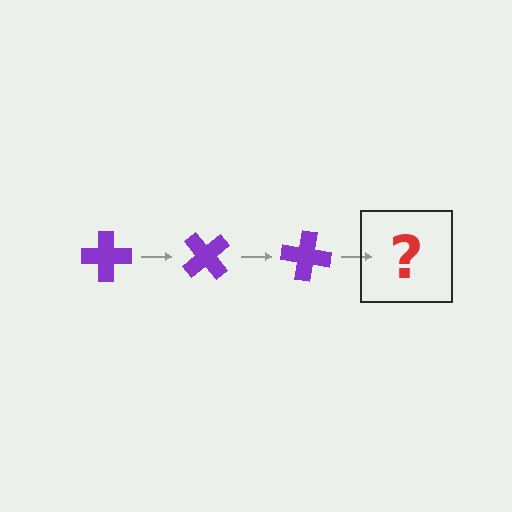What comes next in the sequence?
The next element should be a purple cross rotated 150 degrees.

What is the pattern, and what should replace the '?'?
The pattern is that the cross rotates 50 degrees each step. The '?' should be a purple cross rotated 150 degrees.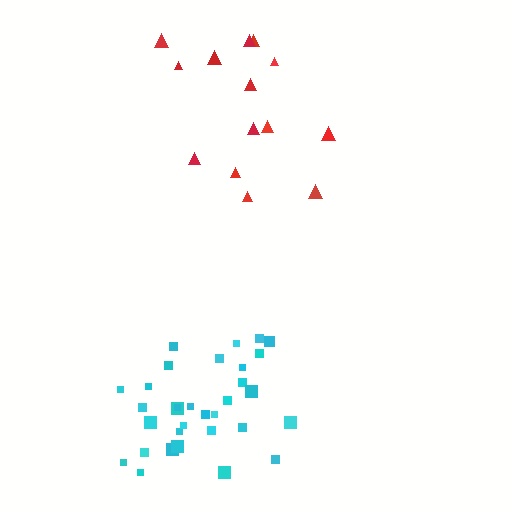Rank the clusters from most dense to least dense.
cyan, red.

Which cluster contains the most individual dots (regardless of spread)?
Cyan (32).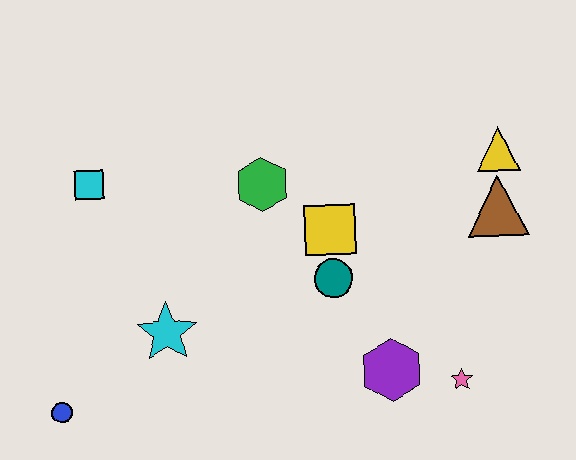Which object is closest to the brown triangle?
The yellow triangle is closest to the brown triangle.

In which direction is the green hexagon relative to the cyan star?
The green hexagon is above the cyan star.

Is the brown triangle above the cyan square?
No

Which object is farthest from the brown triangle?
The blue circle is farthest from the brown triangle.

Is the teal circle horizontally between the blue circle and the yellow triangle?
Yes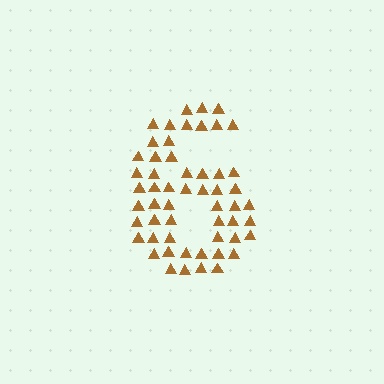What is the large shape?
The large shape is the digit 6.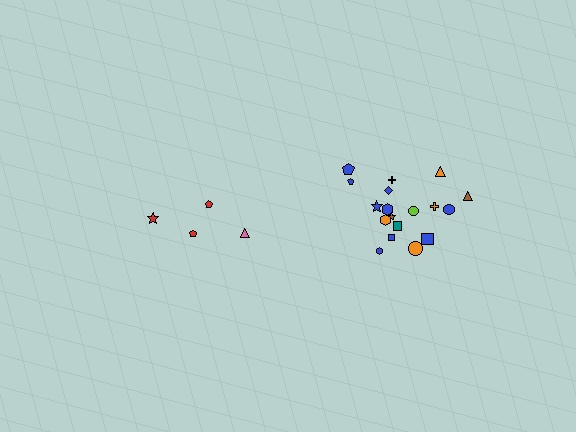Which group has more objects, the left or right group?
The right group.